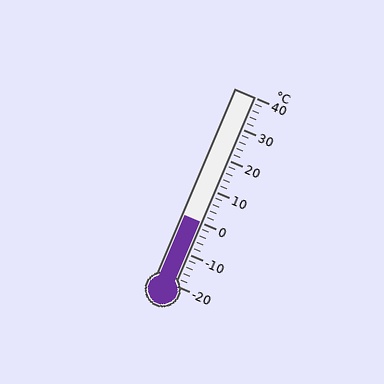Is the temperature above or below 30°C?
The temperature is below 30°C.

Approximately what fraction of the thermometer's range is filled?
The thermometer is filled to approximately 35% of its range.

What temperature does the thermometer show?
The thermometer shows approximately 0°C.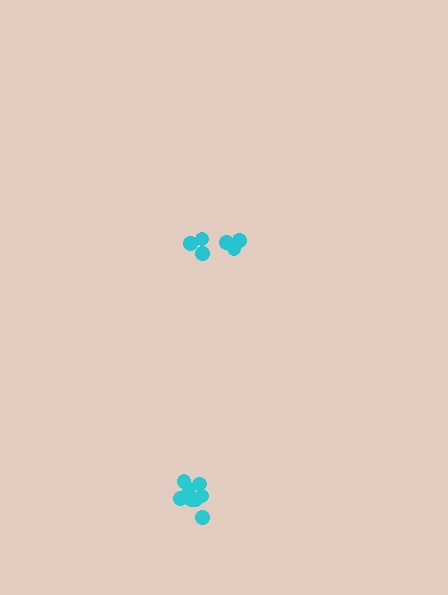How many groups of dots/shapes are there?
There are 2 groups.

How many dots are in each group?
Group 1: 7 dots, Group 2: 8 dots (15 total).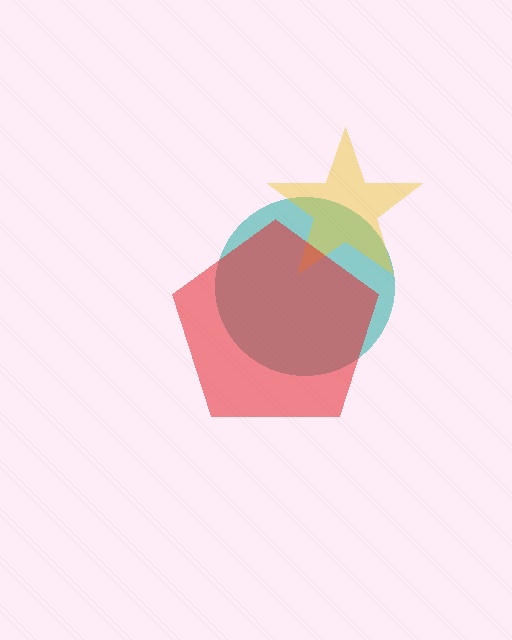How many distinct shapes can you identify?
There are 3 distinct shapes: a teal circle, a yellow star, a red pentagon.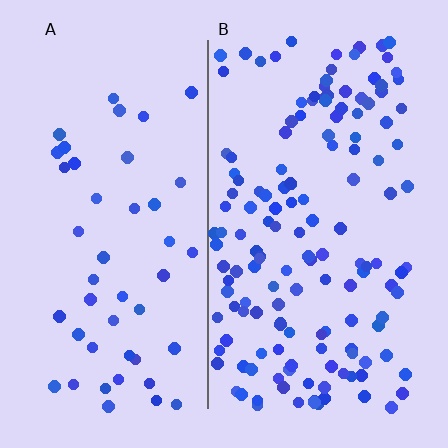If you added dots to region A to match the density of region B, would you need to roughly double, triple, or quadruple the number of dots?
Approximately triple.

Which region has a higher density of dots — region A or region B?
B (the right).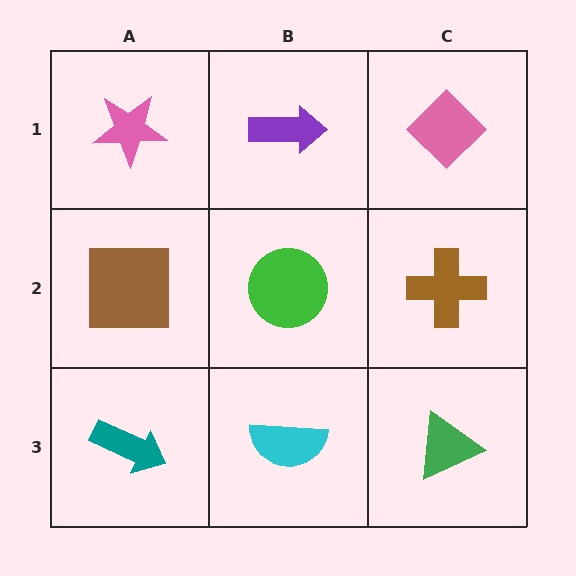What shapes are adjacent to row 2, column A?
A pink star (row 1, column A), a teal arrow (row 3, column A), a green circle (row 2, column B).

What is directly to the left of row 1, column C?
A purple arrow.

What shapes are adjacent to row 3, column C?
A brown cross (row 2, column C), a cyan semicircle (row 3, column B).